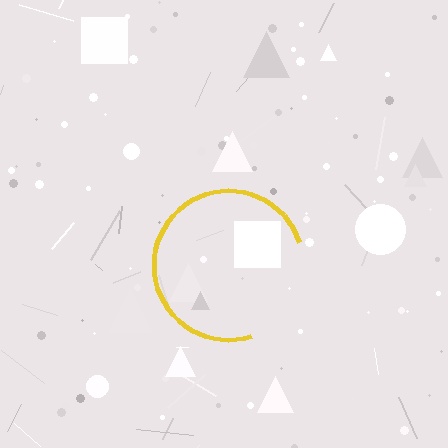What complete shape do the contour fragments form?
The contour fragments form a circle.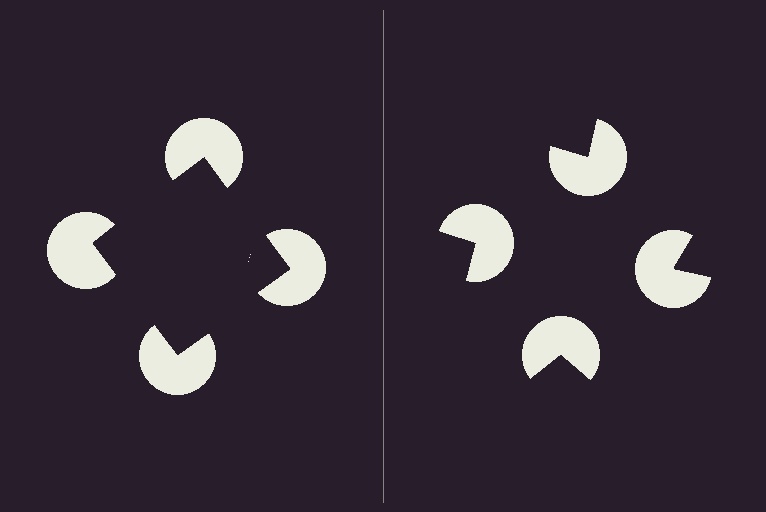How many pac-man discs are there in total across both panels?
8 — 4 on each side.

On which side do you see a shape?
An illusory square appears on the left side. On the right side the wedge cuts are rotated, so no coherent shape forms.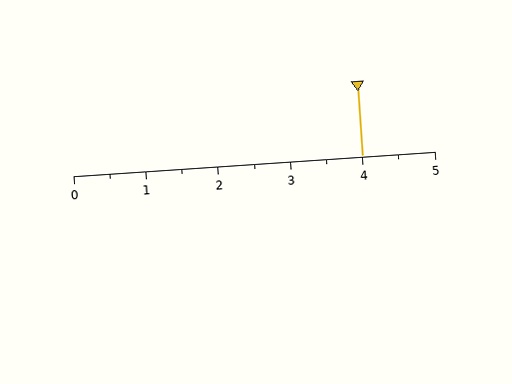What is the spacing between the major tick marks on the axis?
The major ticks are spaced 1 apart.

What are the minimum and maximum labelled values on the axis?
The axis runs from 0 to 5.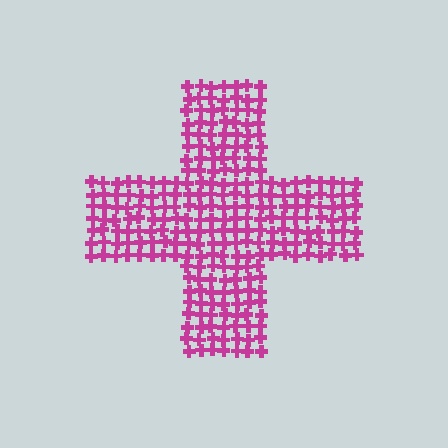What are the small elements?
The small elements are crosses.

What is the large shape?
The large shape is a cross.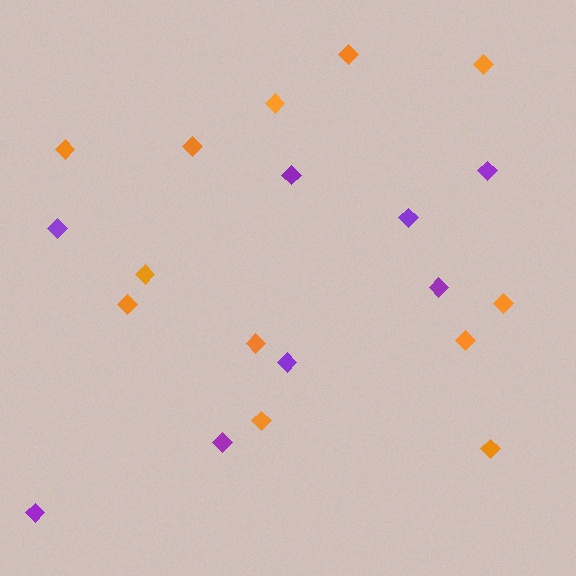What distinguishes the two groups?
There are 2 groups: one group of purple diamonds (8) and one group of orange diamonds (12).